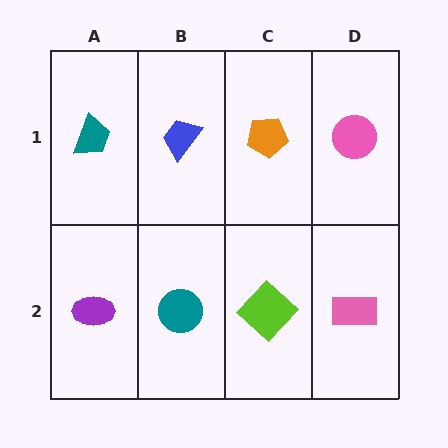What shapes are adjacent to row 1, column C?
A lime diamond (row 2, column C), a blue trapezoid (row 1, column B), a pink circle (row 1, column D).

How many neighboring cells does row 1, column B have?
3.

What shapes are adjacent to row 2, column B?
A blue trapezoid (row 1, column B), a purple ellipse (row 2, column A), a lime diamond (row 2, column C).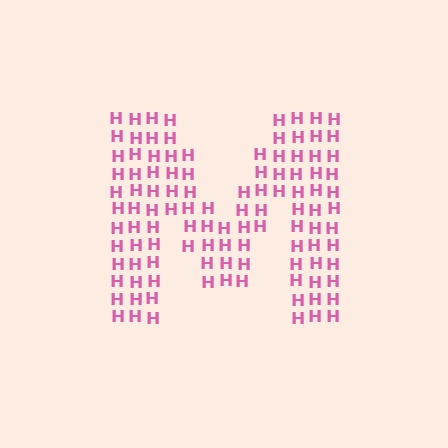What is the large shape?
The large shape is the letter M.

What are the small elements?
The small elements are letter H's.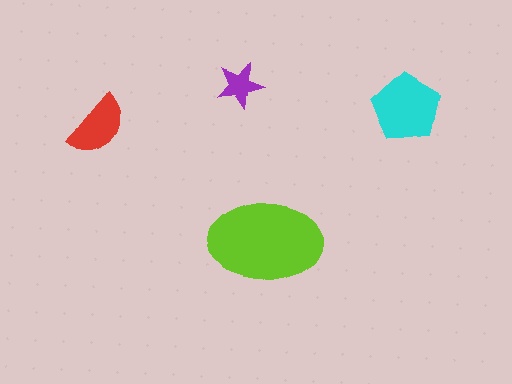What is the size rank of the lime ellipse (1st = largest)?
1st.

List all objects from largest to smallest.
The lime ellipse, the cyan pentagon, the red semicircle, the purple star.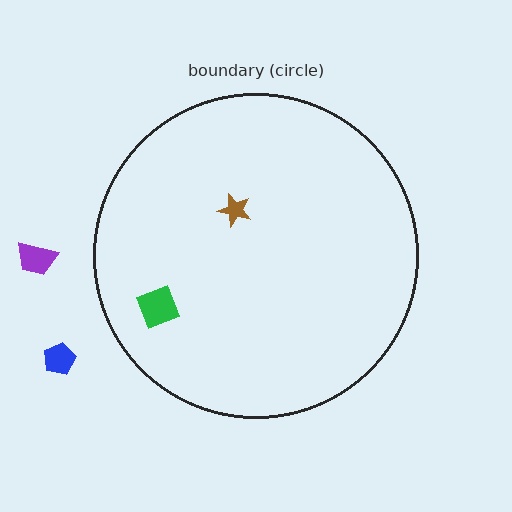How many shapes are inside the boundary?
2 inside, 2 outside.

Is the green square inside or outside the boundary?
Inside.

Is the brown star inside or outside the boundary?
Inside.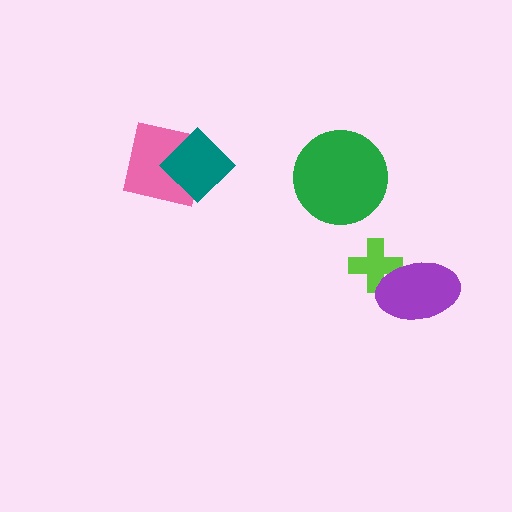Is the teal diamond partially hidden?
No, no other shape covers it.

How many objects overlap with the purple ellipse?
1 object overlaps with the purple ellipse.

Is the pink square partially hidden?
Yes, it is partially covered by another shape.